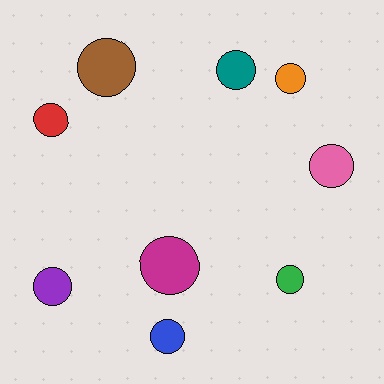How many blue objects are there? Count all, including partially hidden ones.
There is 1 blue object.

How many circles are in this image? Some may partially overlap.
There are 9 circles.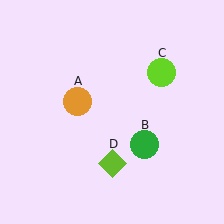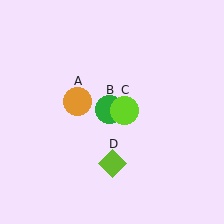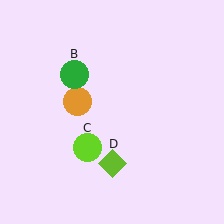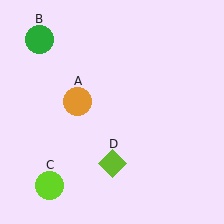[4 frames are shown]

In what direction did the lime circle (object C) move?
The lime circle (object C) moved down and to the left.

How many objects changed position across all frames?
2 objects changed position: green circle (object B), lime circle (object C).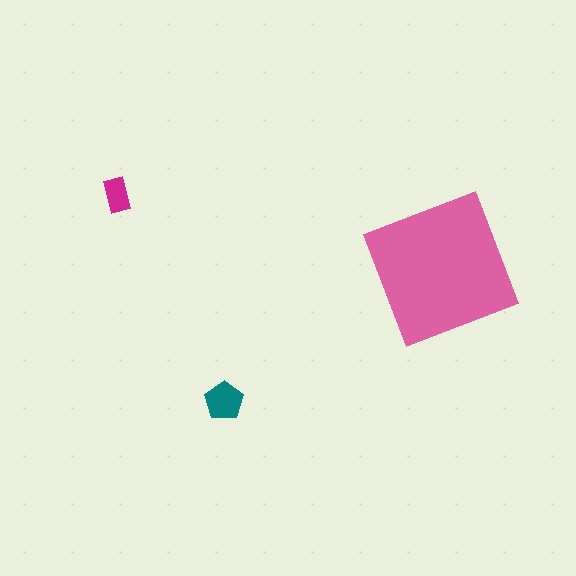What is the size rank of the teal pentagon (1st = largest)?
2nd.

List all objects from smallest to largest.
The magenta rectangle, the teal pentagon, the pink square.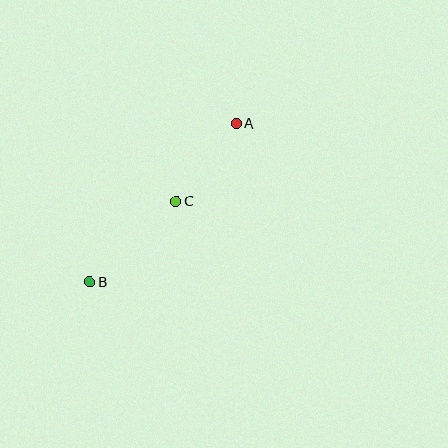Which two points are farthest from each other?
Points A and B are farthest from each other.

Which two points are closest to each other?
Points A and C are closest to each other.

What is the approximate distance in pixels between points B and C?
The distance between B and C is approximately 118 pixels.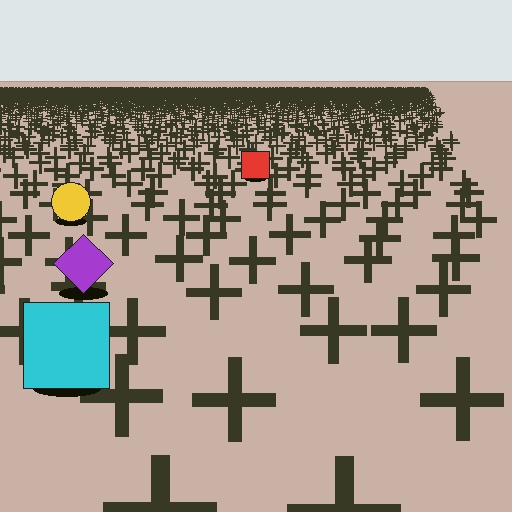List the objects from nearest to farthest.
From nearest to farthest: the cyan square, the purple diamond, the yellow circle, the red square.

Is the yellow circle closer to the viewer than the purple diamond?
No. The purple diamond is closer — you can tell from the texture gradient: the ground texture is coarser near it.